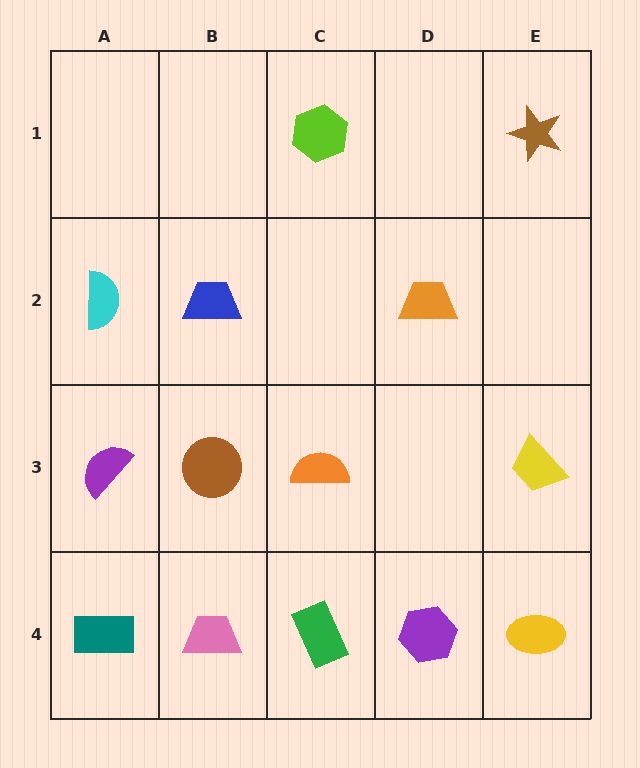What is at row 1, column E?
A brown star.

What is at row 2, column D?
An orange trapezoid.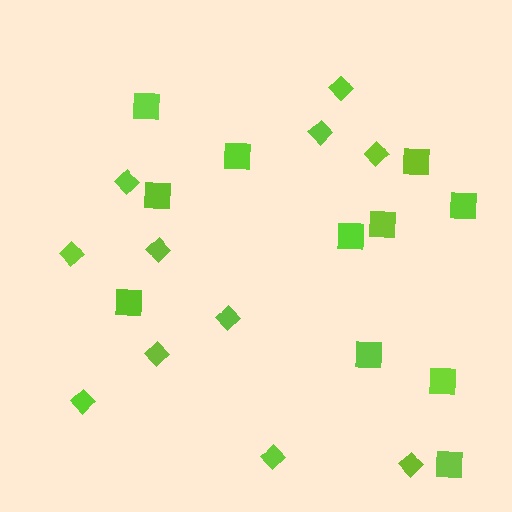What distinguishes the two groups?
There are 2 groups: one group of squares (11) and one group of diamonds (11).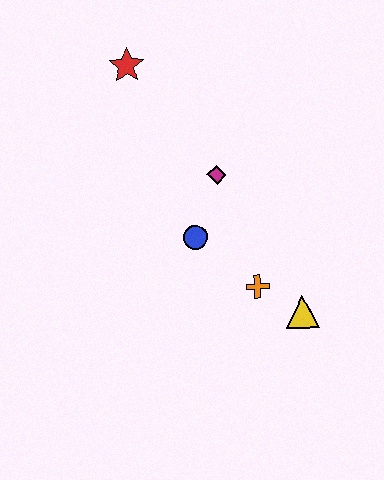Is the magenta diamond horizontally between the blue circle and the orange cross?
Yes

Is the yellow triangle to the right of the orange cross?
Yes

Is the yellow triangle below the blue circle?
Yes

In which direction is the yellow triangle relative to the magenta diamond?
The yellow triangle is below the magenta diamond.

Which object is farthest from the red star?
The yellow triangle is farthest from the red star.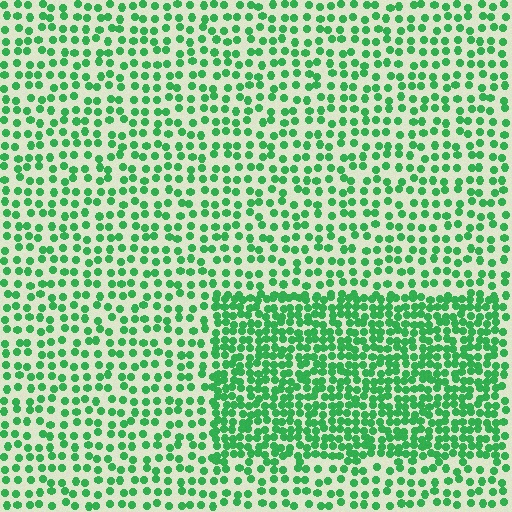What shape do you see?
I see a rectangle.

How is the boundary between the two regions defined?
The boundary is defined by a change in element density (approximately 2.0x ratio). All elements are the same color, size, and shape.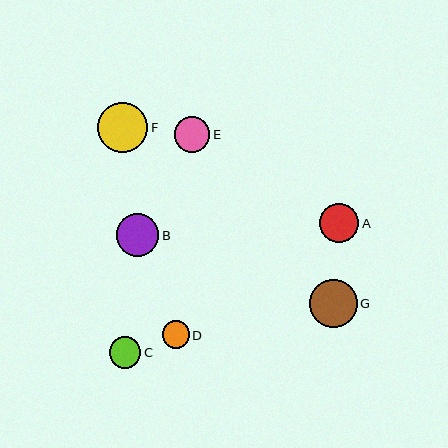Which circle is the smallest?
Circle D is the smallest with a size of approximately 27 pixels.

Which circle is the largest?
Circle F is the largest with a size of approximately 50 pixels.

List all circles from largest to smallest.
From largest to smallest: F, G, B, A, E, C, D.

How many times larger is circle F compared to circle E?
Circle F is approximately 1.4 times the size of circle E.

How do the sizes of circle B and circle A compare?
Circle B and circle A are approximately the same size.